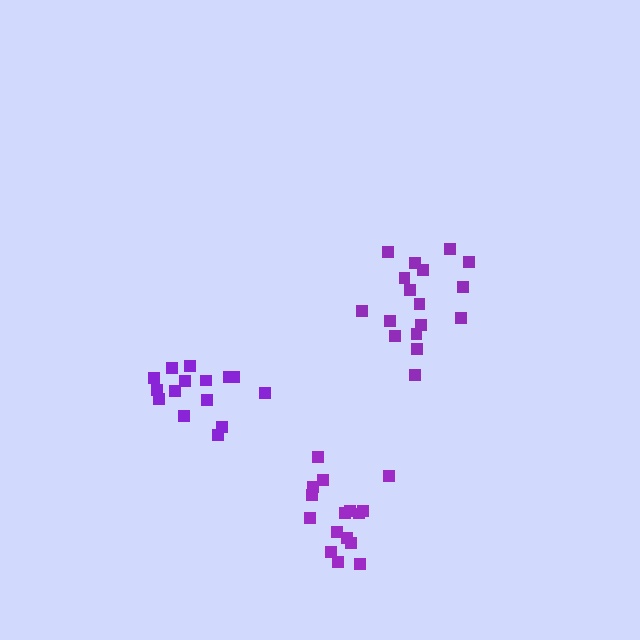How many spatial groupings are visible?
There are 3 spatial groupings.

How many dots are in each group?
Group 1: 15 dots, Group 2: 16 dots, Group 3: 17 dots (48 total).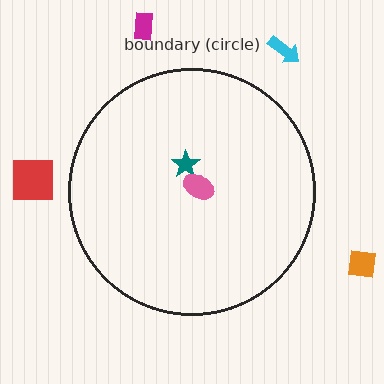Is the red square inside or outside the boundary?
Outside.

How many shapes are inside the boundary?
2 inside, 4 outside.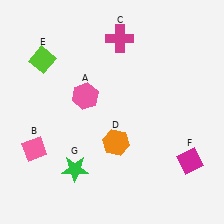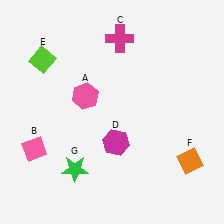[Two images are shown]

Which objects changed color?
D changed from orange to magenta. F changed from magenta to orange.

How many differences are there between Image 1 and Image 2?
There are 2 differences between the two images.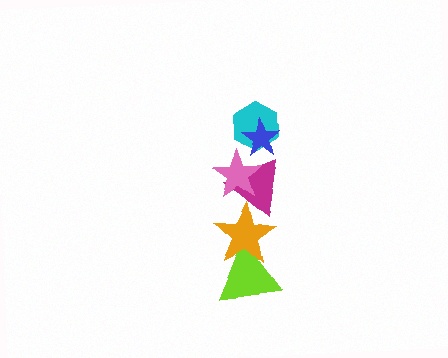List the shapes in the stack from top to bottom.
From top to bottom: the blue star, the cyan hexagon, the pink star, the magenta triangle, the orange star, the lime triangle.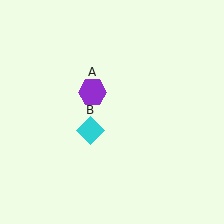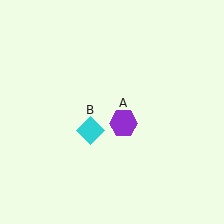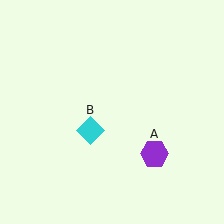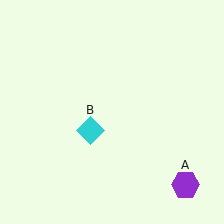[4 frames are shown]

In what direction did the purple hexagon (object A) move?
The purple hexagon (object A) moved down and to the right.